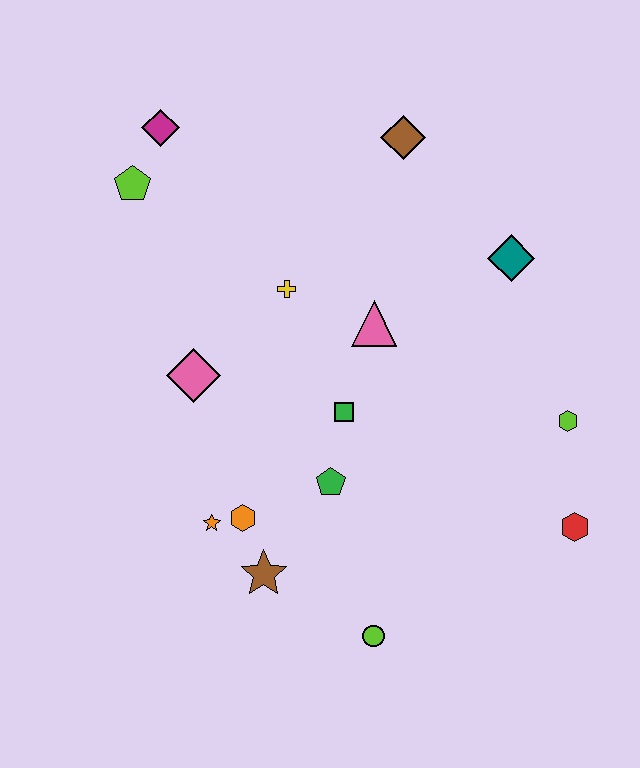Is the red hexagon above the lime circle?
Yes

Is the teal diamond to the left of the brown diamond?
No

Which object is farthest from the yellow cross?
The red hexagon is farthest from the yellow cross.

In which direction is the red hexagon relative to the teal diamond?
The red hexagon is below the teal diamond.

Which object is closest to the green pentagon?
The green square is closest to the green pentagon.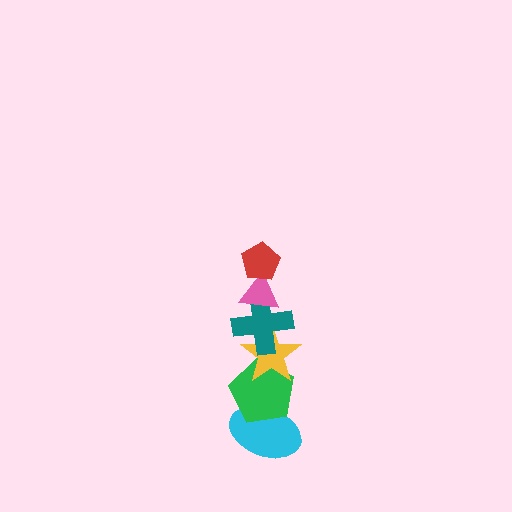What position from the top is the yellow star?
The yellow star is 4th from the top.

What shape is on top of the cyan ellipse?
The green pentagon is on top of the cyan ellipse.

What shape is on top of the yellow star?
The teal cross is on top of the yellow star.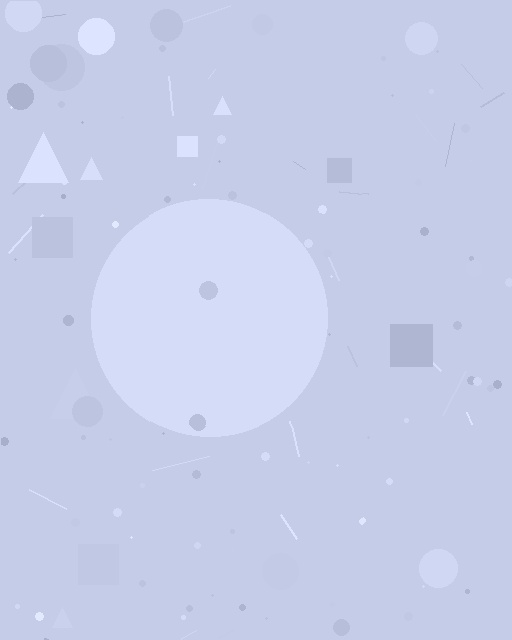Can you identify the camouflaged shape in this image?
The camouflaged shape is a circle.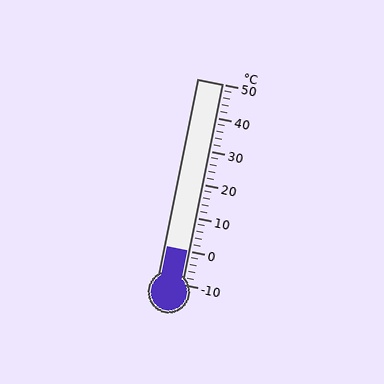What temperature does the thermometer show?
The thermometer shows approximately 0°C.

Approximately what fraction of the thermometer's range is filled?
The thermometer is filled to approximately 15% of its range.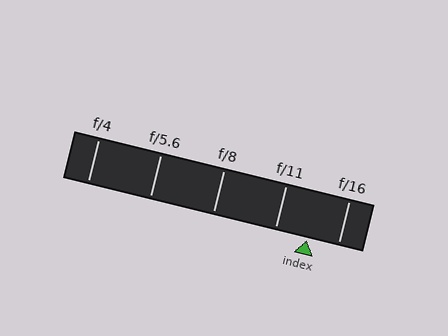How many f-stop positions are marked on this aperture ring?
There are 5 f-stop positions marked.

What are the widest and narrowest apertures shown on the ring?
The widest aperture shown is f/4 and the narrowest is f/16.